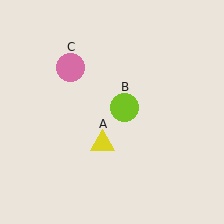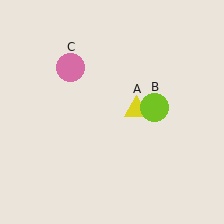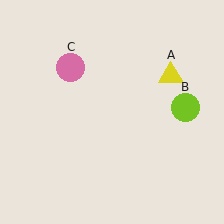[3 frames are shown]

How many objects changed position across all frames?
2 objects changed position: yellow triangle (object A), lime circle (object B).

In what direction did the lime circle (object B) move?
The lime circle (object B) moved right.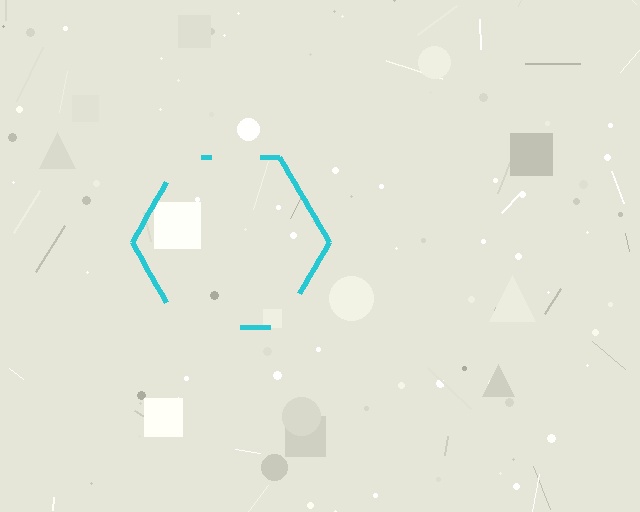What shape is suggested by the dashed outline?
The dashed outline suggests a hexagon.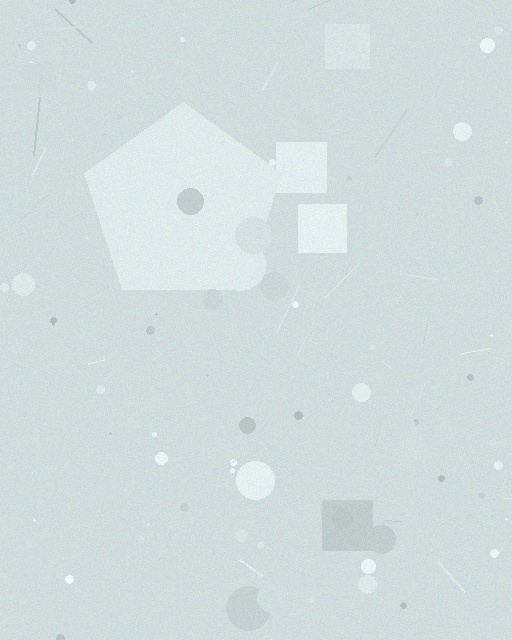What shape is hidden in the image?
A pentagon is hidden in the image.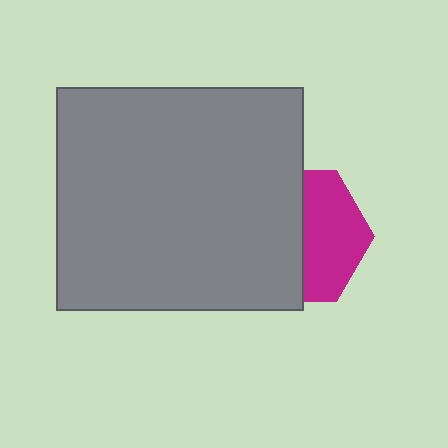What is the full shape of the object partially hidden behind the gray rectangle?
The partially hidden object is a magenta hexagon.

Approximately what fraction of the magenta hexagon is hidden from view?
Roughly 54% of the magenta hexagon is hidden behind the gray rectangle.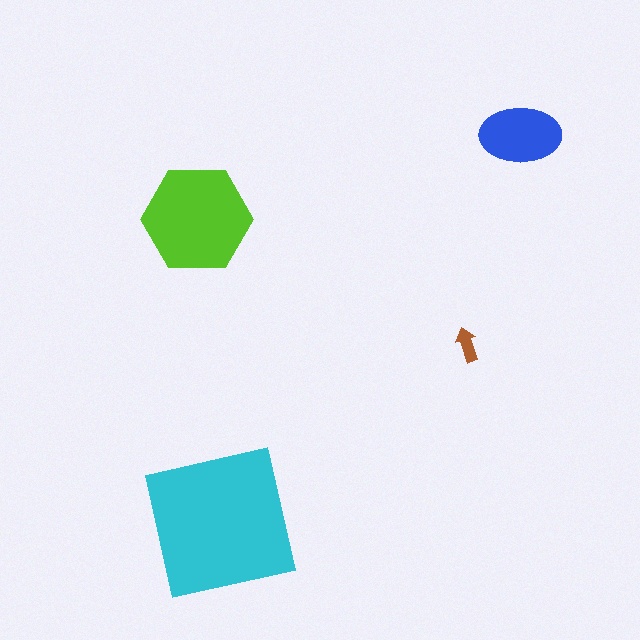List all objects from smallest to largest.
The brown arrow, the blue ellipse, the lime hexagon, the cyan square.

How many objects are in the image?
There are 4 objects in the image.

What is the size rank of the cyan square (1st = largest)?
1st.